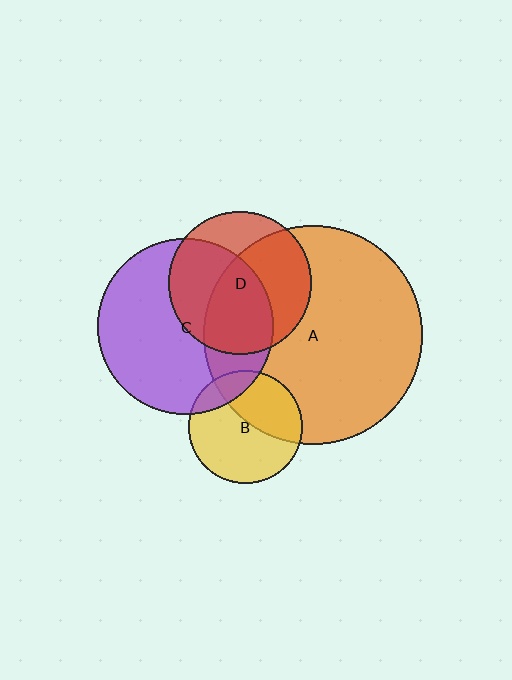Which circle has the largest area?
Circle A (orange).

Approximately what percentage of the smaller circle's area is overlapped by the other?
Approximately 15%.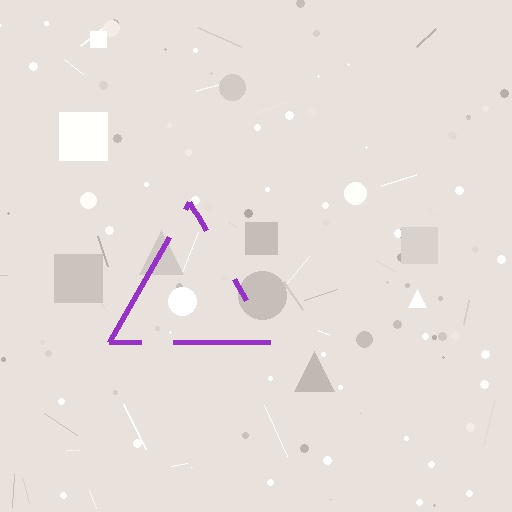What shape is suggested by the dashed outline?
The dashed outline suggests a triangle.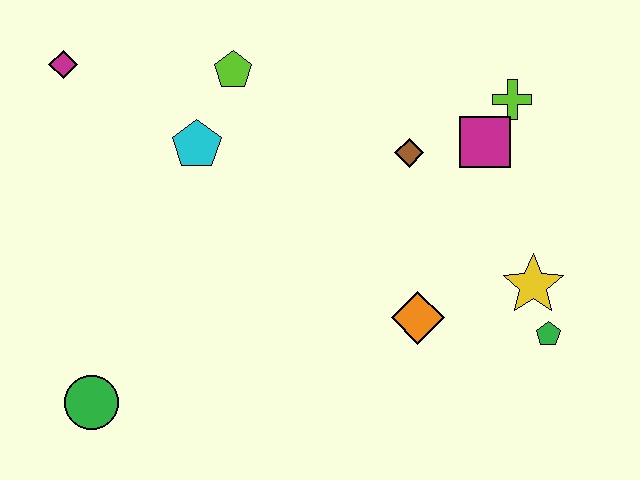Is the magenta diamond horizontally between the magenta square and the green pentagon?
No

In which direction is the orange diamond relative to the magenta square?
The orange diamond is below the magenta square.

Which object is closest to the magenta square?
The lime cross is closest to the magenta square.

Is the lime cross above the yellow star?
Yes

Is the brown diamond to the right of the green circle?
Yes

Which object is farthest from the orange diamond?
The magenta diamond is farthest from the orange diamond.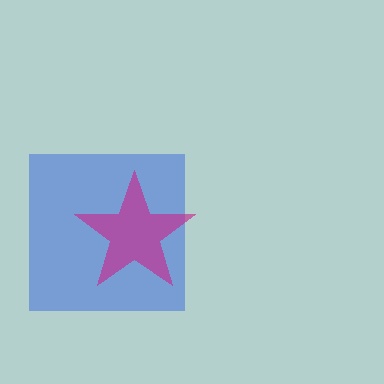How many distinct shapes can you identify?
There are 2 distinct shapes: a blue square, a magenta star.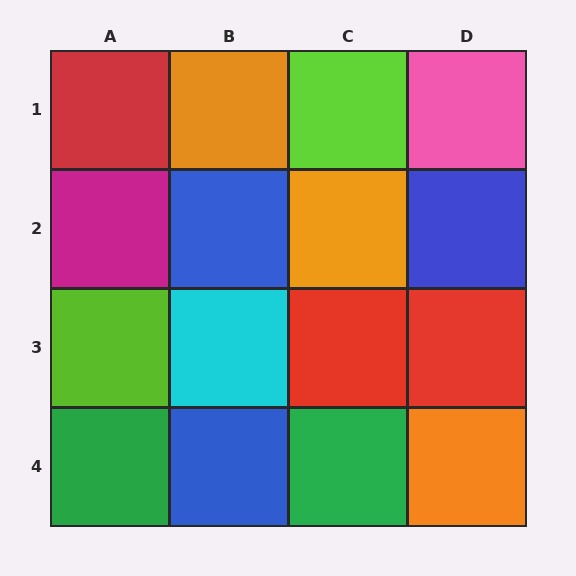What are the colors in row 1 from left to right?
Red, orange, lime, pink.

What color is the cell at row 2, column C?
Orange.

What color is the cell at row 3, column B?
Cyan.